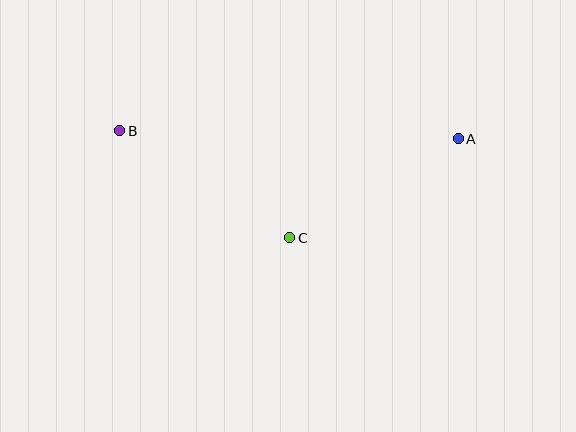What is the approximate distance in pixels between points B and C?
The distance between B and C is approximately 201 pixels.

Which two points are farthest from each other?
Points A and B are farthest from each other.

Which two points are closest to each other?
Points A and C are closest to each other.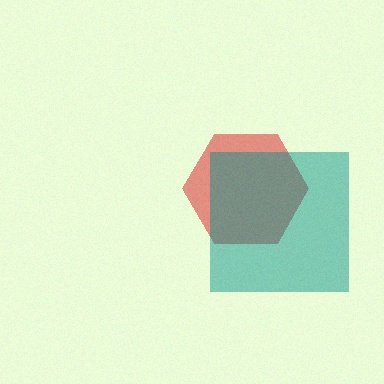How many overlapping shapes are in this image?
There are 2 overlapping shapes in the image.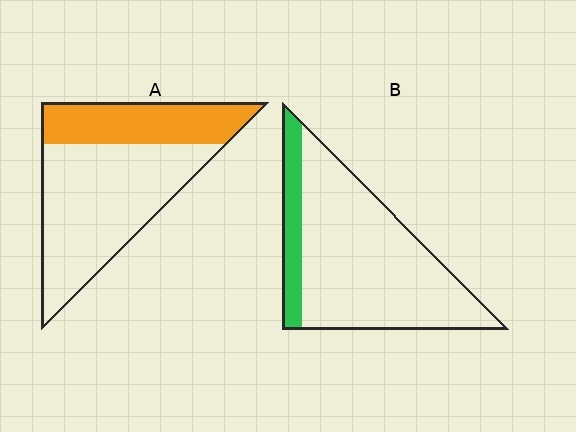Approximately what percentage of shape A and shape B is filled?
A is approximately 35% and B is approximately 15%.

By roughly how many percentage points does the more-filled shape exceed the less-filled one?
By roughly 15 percentage points (A over B).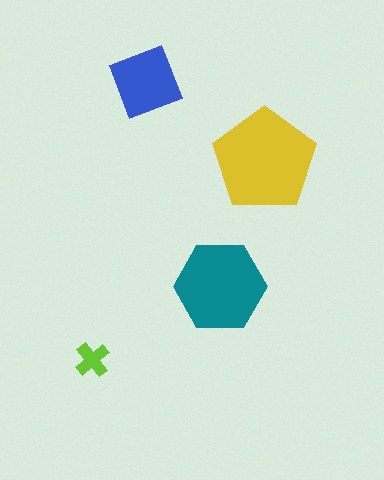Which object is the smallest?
The lime cross.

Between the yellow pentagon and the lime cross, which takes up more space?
The yellow pentagon.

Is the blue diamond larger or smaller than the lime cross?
Larger.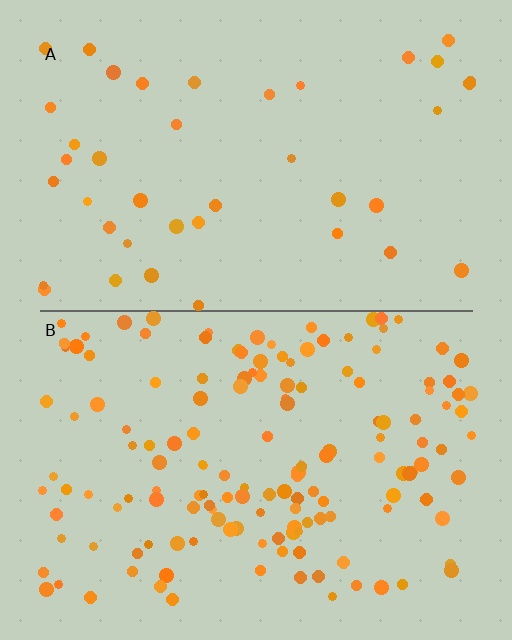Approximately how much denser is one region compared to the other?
Approximately 3.7× — region B over region A.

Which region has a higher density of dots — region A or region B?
B (the bottom).